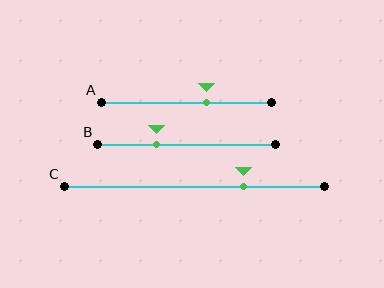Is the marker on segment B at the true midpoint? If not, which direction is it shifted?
No, the marker on segment B is shifted to the left by about 17% of the segment length.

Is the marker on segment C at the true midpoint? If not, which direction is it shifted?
No, the marker on segment C is shifted to the right by about 19% of the segment length.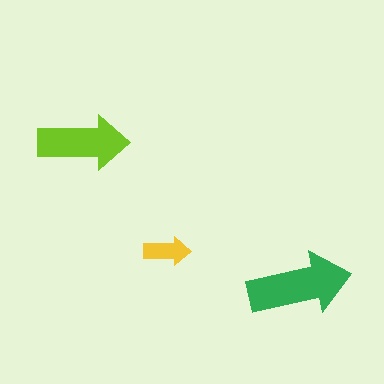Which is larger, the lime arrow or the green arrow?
The green one.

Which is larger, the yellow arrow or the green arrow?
The green one.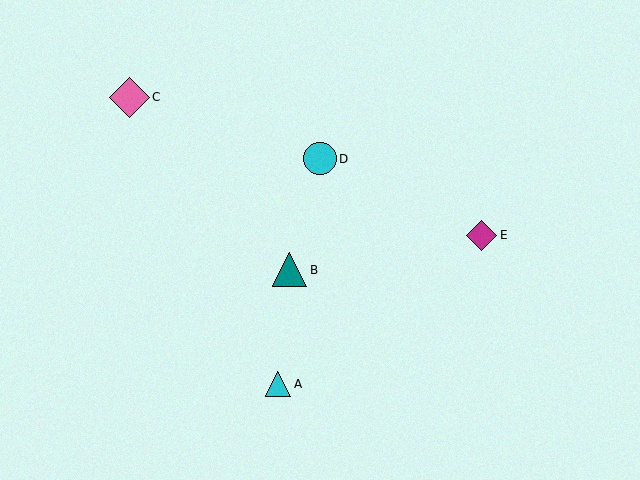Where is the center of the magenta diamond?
The center of the magenta diamond is at (482, 235).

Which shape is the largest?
The pink diamond (labeled C) is the largest.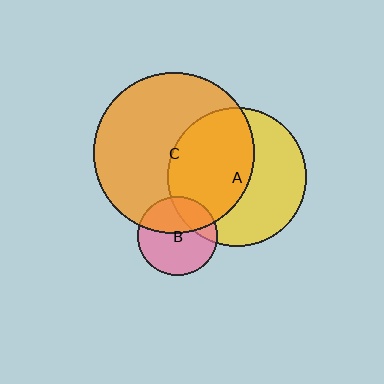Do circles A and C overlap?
Yes.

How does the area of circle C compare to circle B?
Approximately 4.1 times.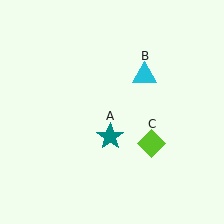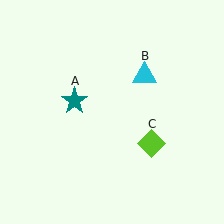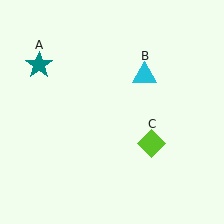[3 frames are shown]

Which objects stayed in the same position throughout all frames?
Cyan triangle (object B) and lime diamond (object C) remained stationary.